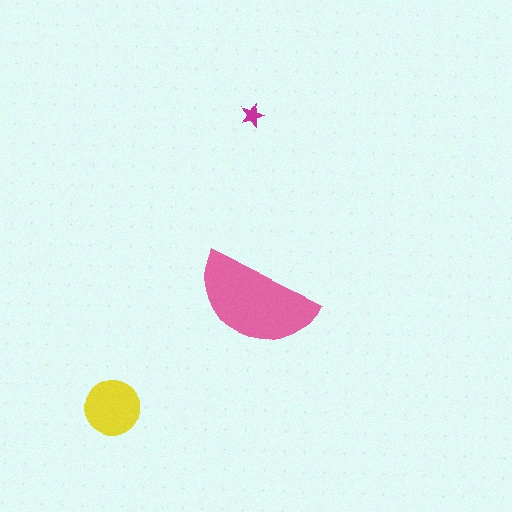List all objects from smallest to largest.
The magenta star, the yellow circle, the pink semicircle.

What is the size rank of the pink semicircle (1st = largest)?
1st.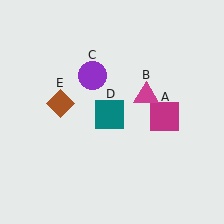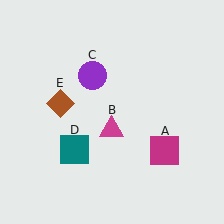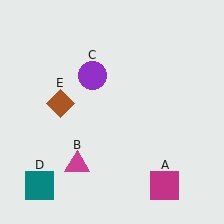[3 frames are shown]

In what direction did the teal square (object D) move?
The teal square (object D) moved down and to the left.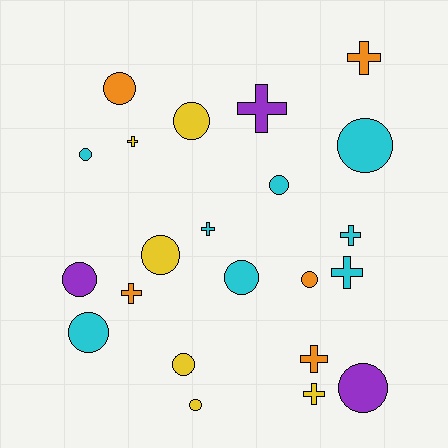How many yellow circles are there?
There are 4 yellow circles.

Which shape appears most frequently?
Circle, with 13 objects.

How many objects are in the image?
There are 22 objects.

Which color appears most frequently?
Cyan, with 8 objects.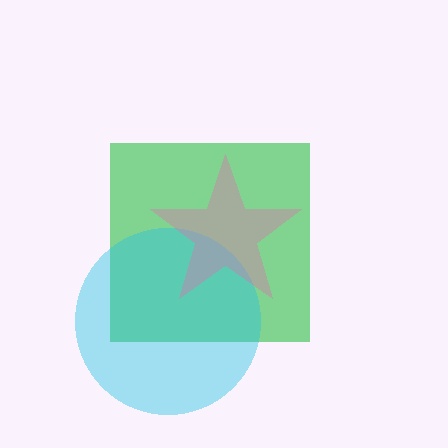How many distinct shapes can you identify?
There are 3 distinct shapes: a green square, a cyan circle, a pink star.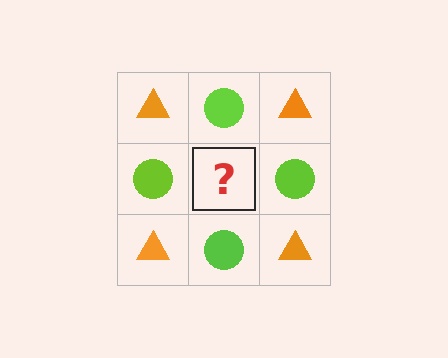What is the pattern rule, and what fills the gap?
The rule is that it alternates orange triangle and lime circle in a checkerboard pattern. The gap should be filled with an orange triangle.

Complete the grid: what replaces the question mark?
The question mark should be replaced with an orange triangle.